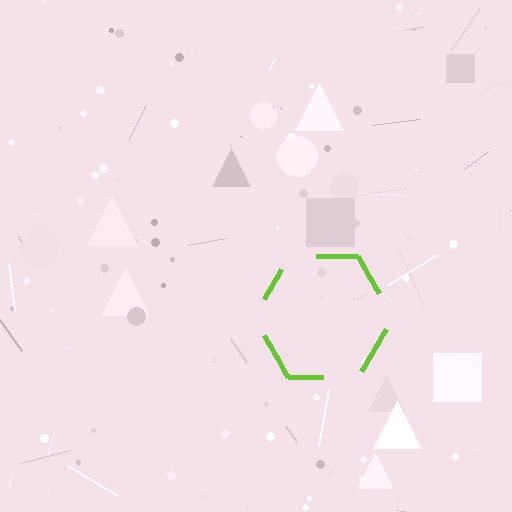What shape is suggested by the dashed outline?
The dashed outline suggests a hexagon.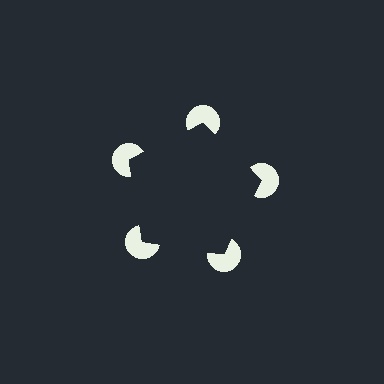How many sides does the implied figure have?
5 sides.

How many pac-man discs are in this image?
There are 5 — one at each vertex of the illusory pentagon.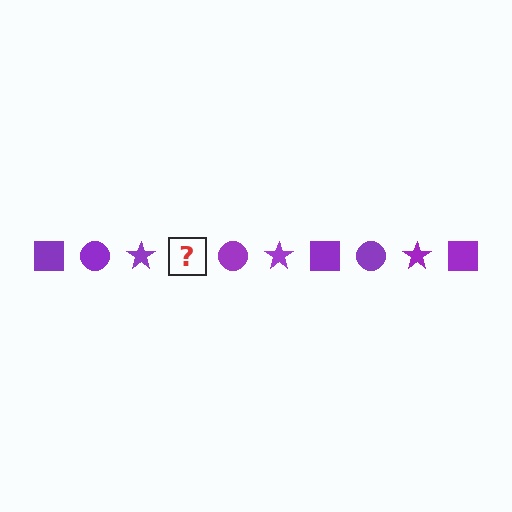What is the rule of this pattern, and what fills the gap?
The rule is that the pattern cycles through square, circle, star shapes in purple. The gap should be filled with a purple square.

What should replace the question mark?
The question mark should be replaced with a purple square.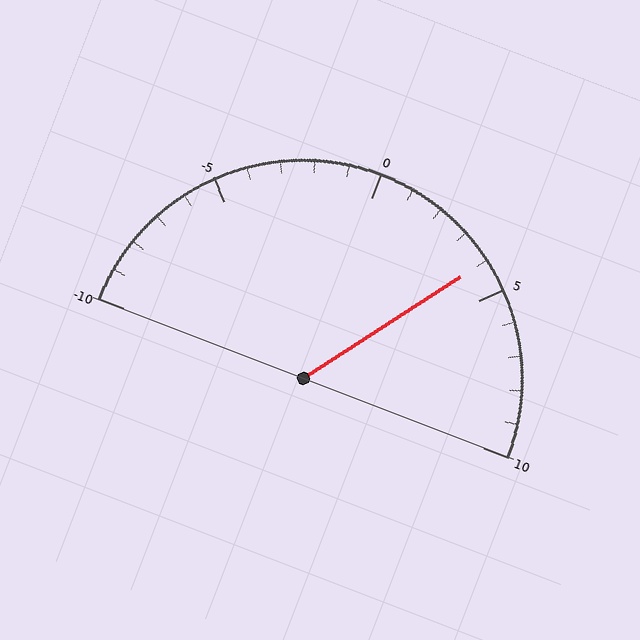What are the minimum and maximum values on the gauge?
The gauge ranges from -10 to 10.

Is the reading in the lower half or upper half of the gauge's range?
The reading is in the upper half of the range (-10 to 10).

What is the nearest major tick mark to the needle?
The nearest major tick mark is 5.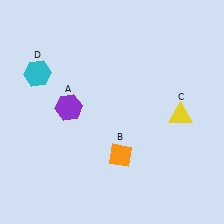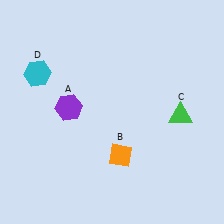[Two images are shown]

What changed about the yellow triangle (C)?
In Image 1, C is yellow. In Image 2, it changed to green.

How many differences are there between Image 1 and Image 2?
There is 1 difference between the two images.